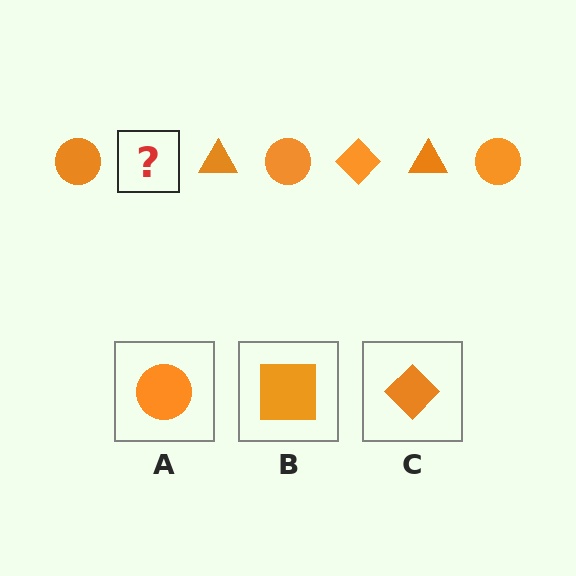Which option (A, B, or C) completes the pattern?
C.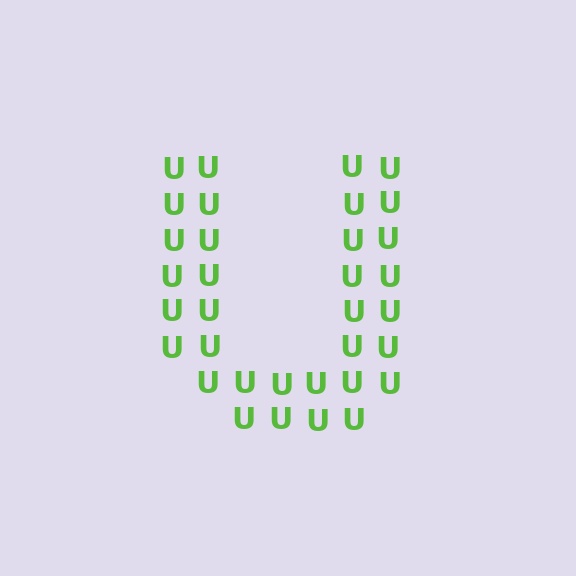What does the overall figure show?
The overall figure shows the letter U.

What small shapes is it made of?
It is made of small letter U's.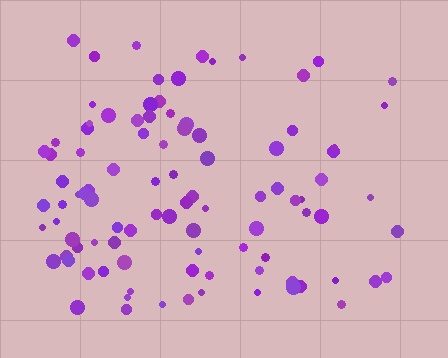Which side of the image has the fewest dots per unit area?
The right.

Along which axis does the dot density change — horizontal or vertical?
Horizontal.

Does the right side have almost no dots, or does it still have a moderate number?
Still a moderate number, just noticeably fewer than the left.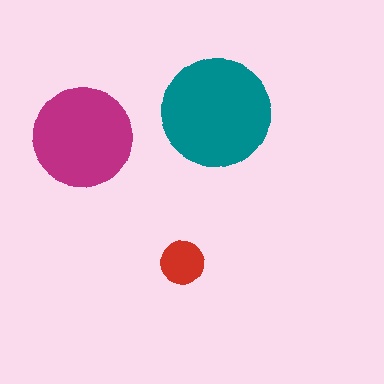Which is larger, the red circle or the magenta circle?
The magenta one.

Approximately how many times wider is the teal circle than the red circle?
About 2.5 times wider.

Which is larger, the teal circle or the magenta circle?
The teal one.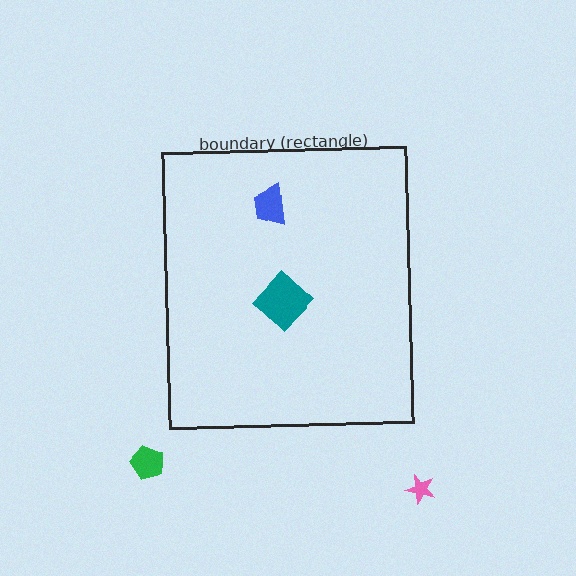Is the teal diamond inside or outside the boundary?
Inside.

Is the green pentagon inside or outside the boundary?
Outside.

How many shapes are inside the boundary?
2 inside, 2 outside.